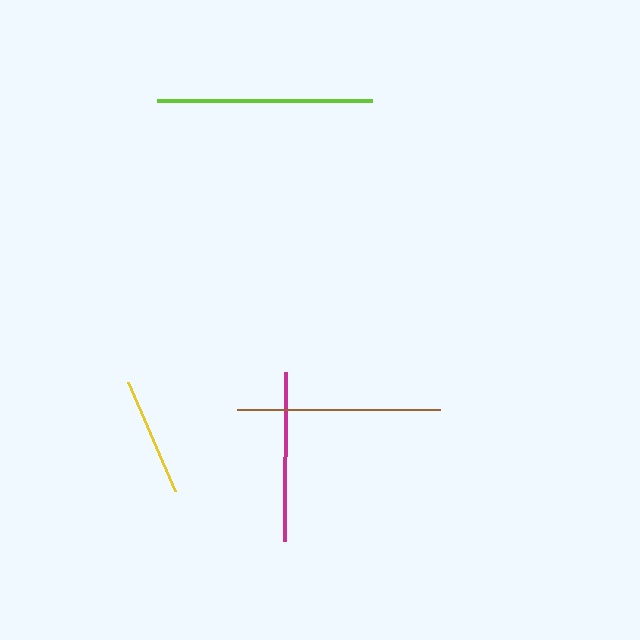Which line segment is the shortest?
The yellow line is the shortest at approximately 119 pixels.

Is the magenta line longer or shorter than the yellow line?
The magenta line is longer than the yellow line.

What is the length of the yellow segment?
The yellow segment is approximately 119 pixels long.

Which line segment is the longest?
The lime line is the longest at approximately 215 pixels.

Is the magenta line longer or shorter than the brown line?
The brown line is longer than the magenta line.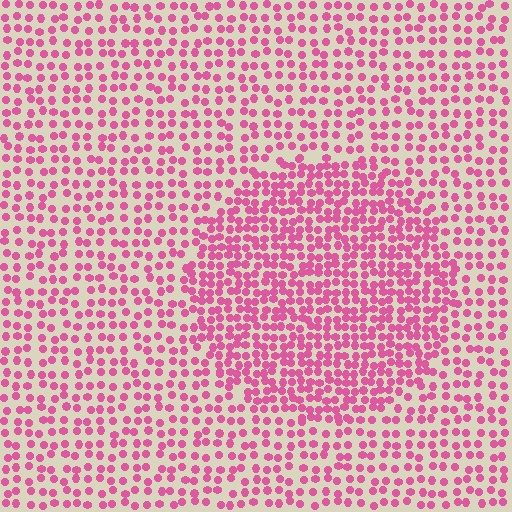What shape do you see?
I see a circle.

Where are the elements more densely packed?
The elements are more densely packed inside the circle boundary.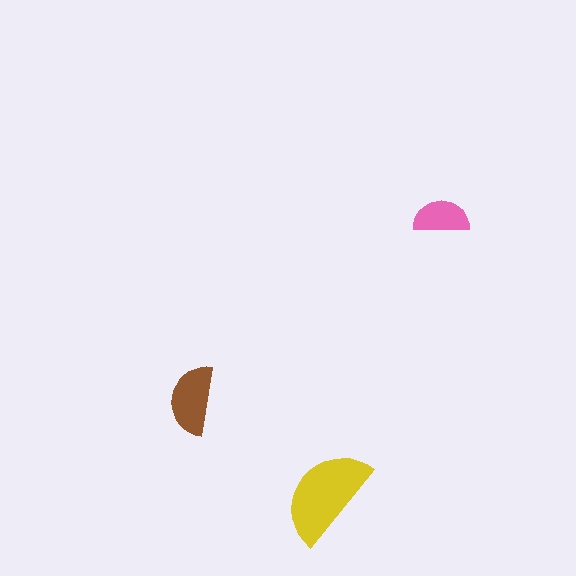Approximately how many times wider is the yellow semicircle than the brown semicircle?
About 1.5 times wider.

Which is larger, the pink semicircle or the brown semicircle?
The brown one.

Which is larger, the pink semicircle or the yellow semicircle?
The yellow one.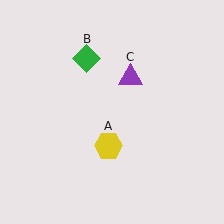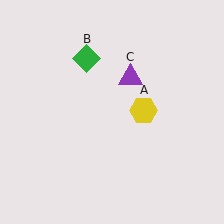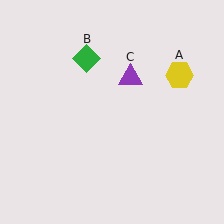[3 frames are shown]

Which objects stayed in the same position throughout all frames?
Green diamond (object B) and purple triangle (object C) remained stationary.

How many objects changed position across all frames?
1 object changed position: yellow hexagon (object A).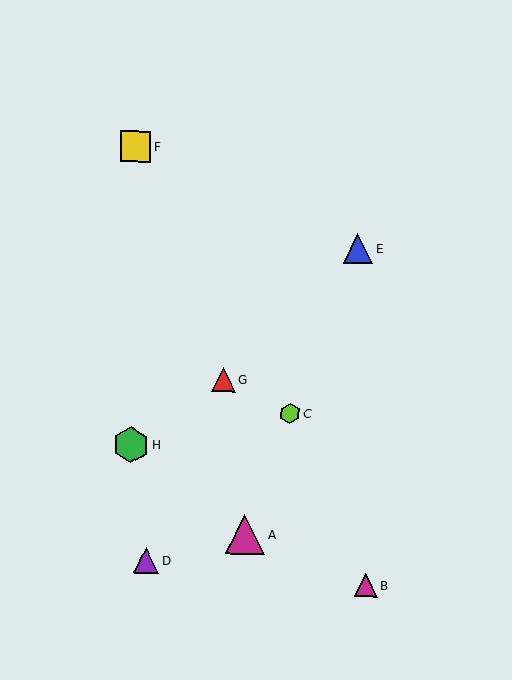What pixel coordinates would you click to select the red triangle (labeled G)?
Click at (223, 380) to select the red triangle G.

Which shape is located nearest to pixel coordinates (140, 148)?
The yellow square (labeled F) at (135, 146) is nearest to that location.